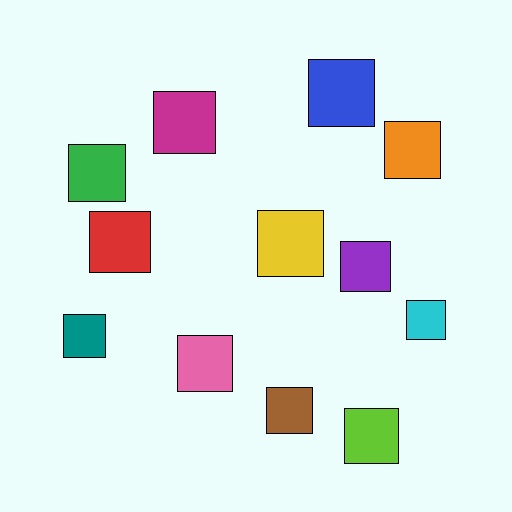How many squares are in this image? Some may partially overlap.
There are 12 squares.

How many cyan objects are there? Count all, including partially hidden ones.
There is 1 cyan object.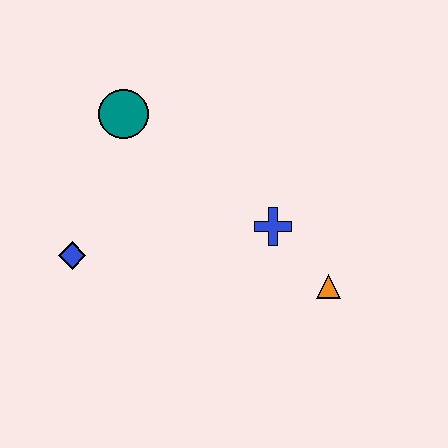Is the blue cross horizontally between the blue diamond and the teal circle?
No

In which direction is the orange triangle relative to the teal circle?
The orange triangle is to the right of the teal circle.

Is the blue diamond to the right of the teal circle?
No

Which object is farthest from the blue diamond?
The orange triangle is farthest from the blue diamond.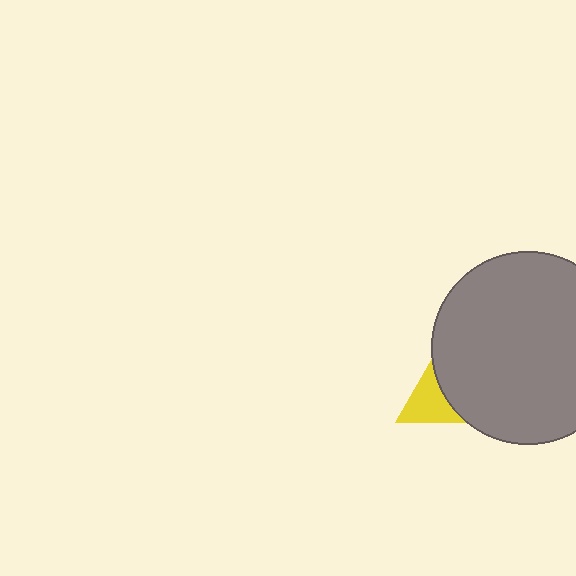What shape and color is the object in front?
The object in front is a gray circle.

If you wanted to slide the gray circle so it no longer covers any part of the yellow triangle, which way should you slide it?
Slide it right — that is the most direct way to separate the two shapes.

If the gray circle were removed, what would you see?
You would see the complete yellow triangle.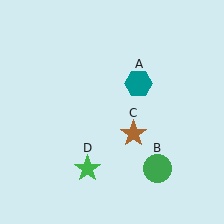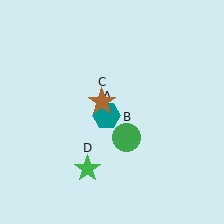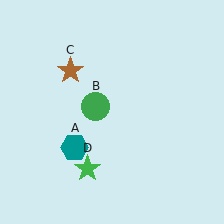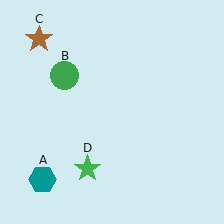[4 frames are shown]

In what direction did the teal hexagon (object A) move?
The teal hexagon (object A) moved down and to the left.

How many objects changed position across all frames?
3 objects changed position: teal hexagon (object A), green circle (object B), brown star (object C).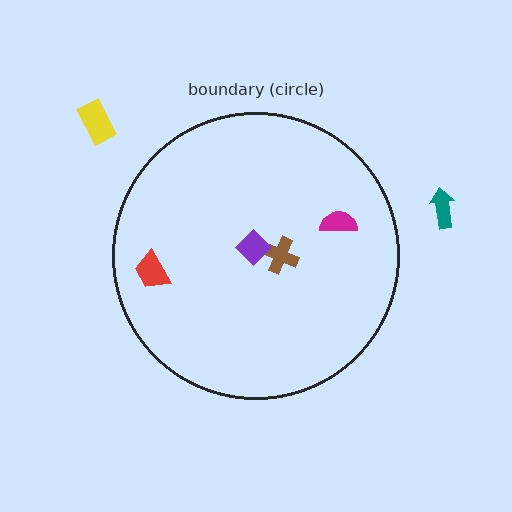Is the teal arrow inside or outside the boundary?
Outside.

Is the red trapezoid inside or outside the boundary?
Inside.